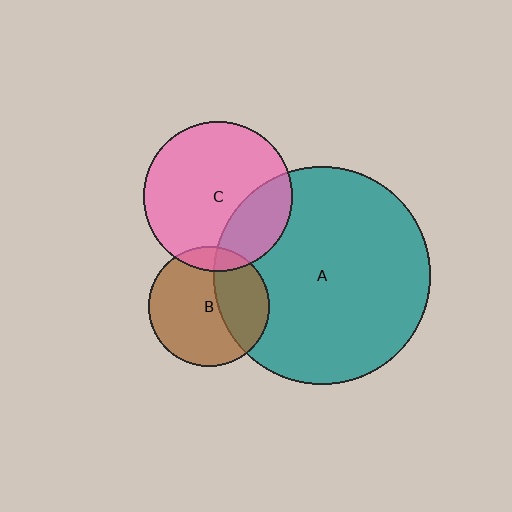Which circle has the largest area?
Circle A (teal).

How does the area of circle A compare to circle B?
Approximately 3.3 times.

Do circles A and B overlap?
Yes.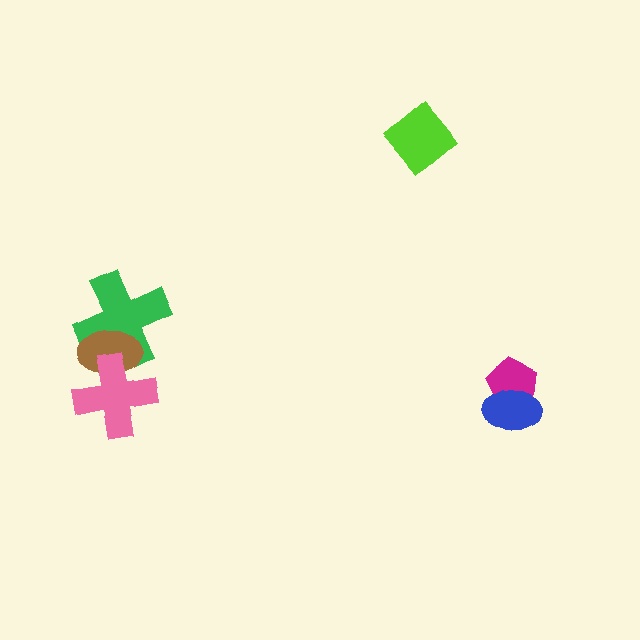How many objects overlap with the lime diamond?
0 objects overlap with the lime diamond.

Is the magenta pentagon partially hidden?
Yes, it is partially covered by another shape.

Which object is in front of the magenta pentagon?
The blue ellipse is in front of the magenta pentagon.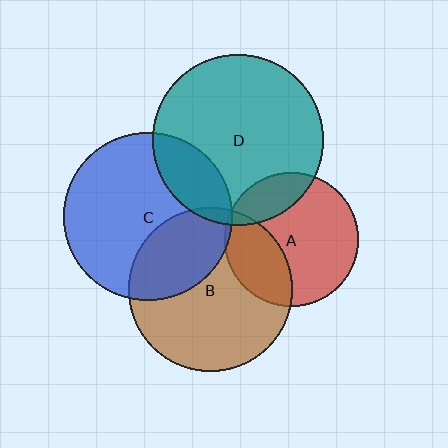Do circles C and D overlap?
Yes.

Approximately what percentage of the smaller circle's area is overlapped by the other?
Approximately 20%.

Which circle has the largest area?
Circle D (teal).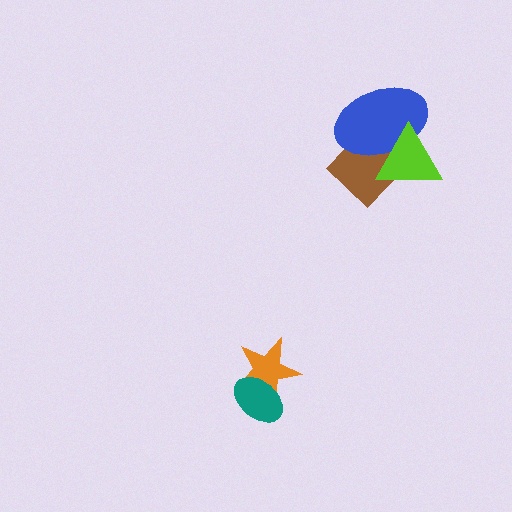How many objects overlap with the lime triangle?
2 objects overlap with the lime triangle.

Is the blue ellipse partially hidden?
Yes, it is partially covered by another shape.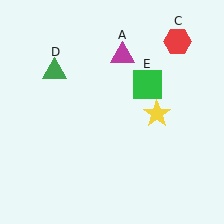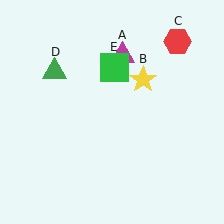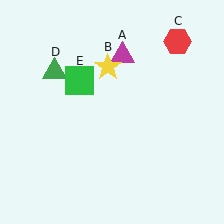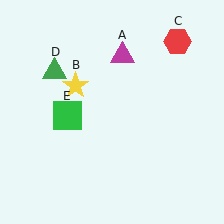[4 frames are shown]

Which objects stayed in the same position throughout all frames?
Magenta triangle (object A) and red hexagon (object C) and green triangle (object D) remained stationary.